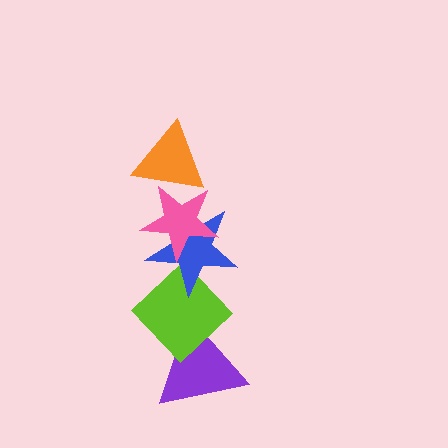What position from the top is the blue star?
The blue star is 3rd from the top.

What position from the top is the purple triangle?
The purple triangle is 5th from the top.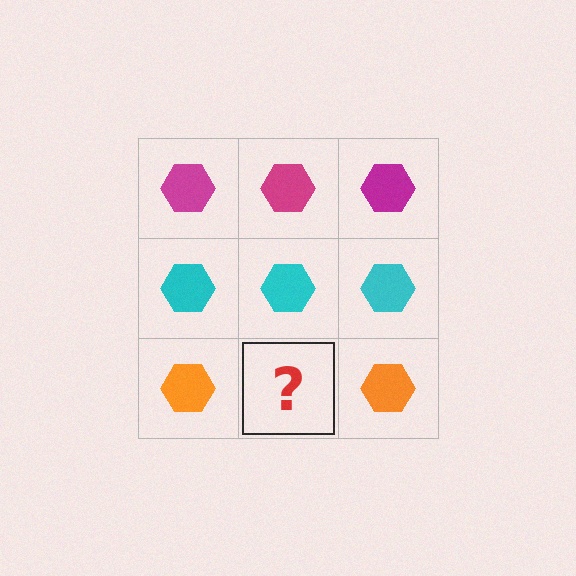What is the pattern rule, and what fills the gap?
The rule is that each row has a consistent color. The gap should be filled with an orange hexagon.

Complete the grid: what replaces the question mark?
The question mark should be replaced with an orange hexagon.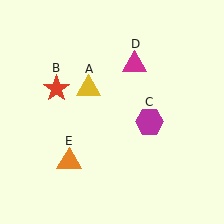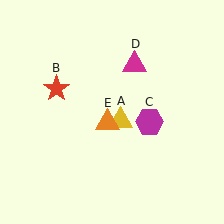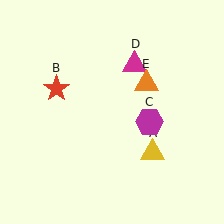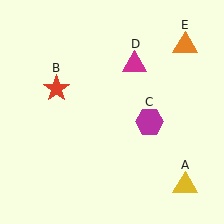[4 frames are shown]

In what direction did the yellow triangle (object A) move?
The yellow triangle (object A) moved down and to the right.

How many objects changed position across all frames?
2 objects changed position: yellow triangle (object A), orange triangle (object E).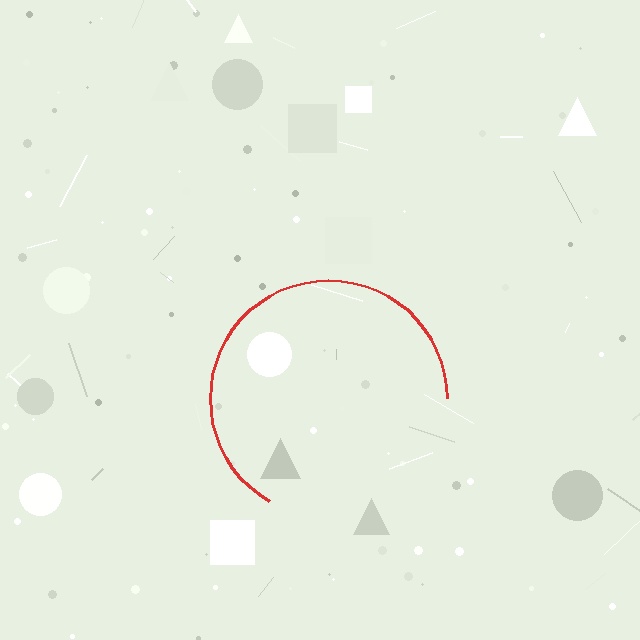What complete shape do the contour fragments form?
The contour fragments form a circle.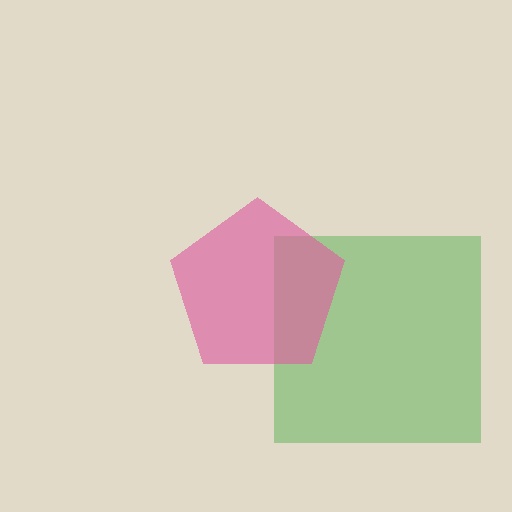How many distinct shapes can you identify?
There are 2 distinct shapes: a green square, a pink pentagon.